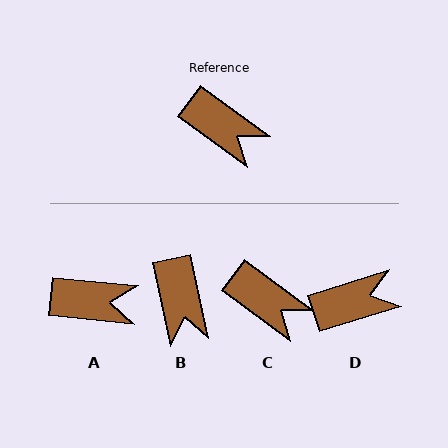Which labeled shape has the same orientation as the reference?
C.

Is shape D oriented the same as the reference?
No, it is off by about 54 degrees.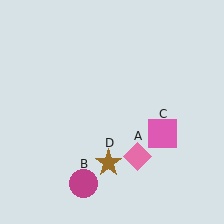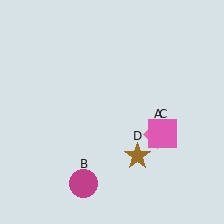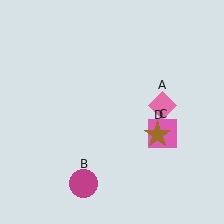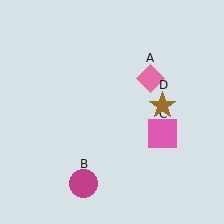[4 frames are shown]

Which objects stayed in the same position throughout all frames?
Magenta circle (object B) and pink square (object C) remained stationary.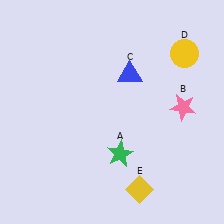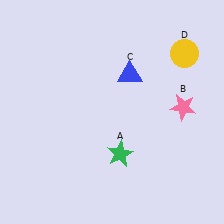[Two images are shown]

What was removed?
The yellow diamond (E) was removed in Image 2.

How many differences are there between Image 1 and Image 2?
There is 1 difference between the two images.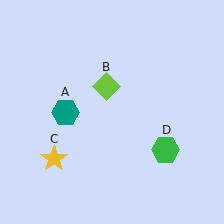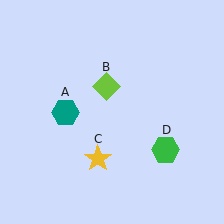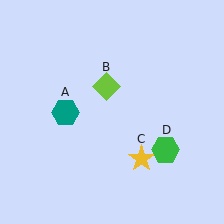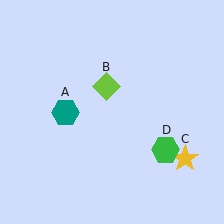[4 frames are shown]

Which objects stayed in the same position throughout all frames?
Teal hexagon (object A) and lime diamond (object B) and green hexagon (object D) remained stationary.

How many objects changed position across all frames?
1 object changed position: yellow star (object C).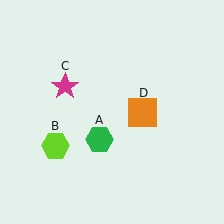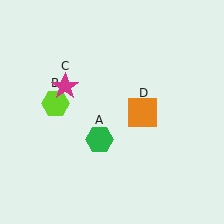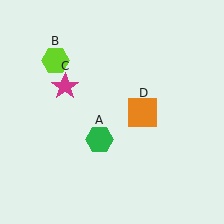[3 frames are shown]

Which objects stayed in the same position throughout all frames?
Green hexagon (object A) and magenta star (object C) and orange square (object D) remained stationary.